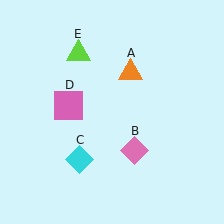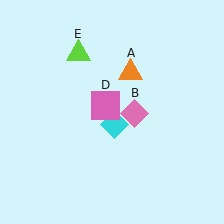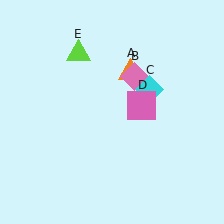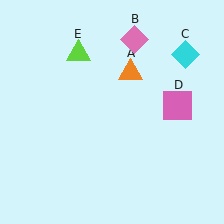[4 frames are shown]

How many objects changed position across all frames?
3 objects changed position: pink diamond (object B), cyan diamond (object C), pink square (object D).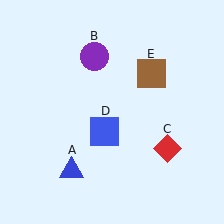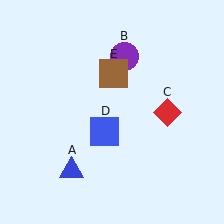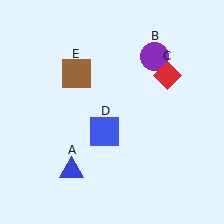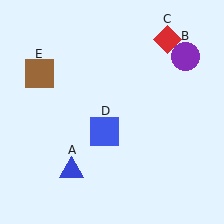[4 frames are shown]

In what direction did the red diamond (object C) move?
The red diamond (object C) moved up.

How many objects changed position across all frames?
3 objects changed position: purple circle (object B), red diamond (object C), brown square (object E).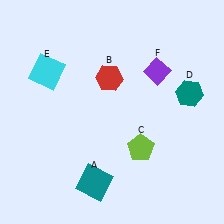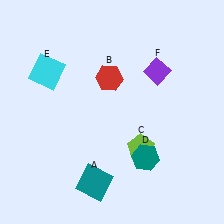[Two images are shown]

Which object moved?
The teal hexagon (D) moved down.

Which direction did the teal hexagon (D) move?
The teal hexagon (D) moved down.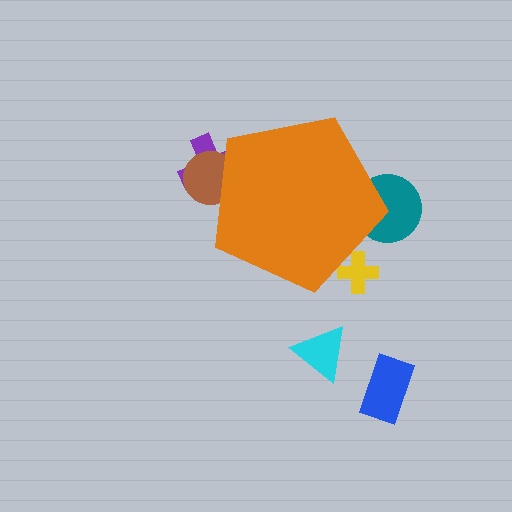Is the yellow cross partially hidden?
Yes, the yellow cross is partially hidden behind the orange pentagon.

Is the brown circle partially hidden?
Yes, the brown circle is partially hidden behind the orange pentagon.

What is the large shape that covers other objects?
An orange pentagon.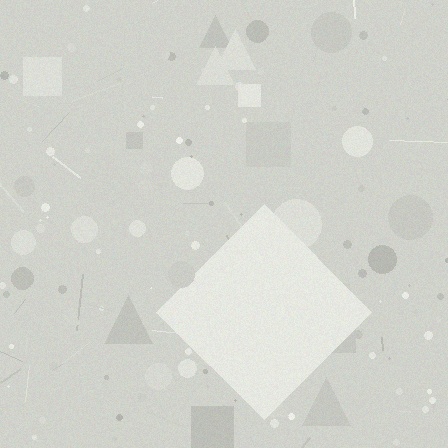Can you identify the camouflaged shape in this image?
The camouflaged shape is a diamond.